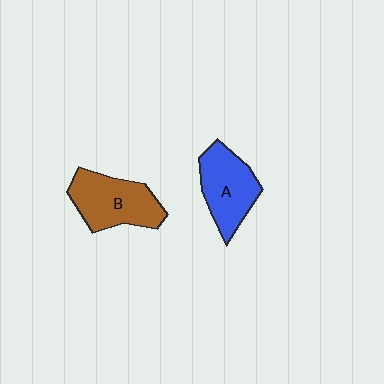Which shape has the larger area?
Shape B (brown).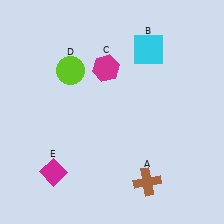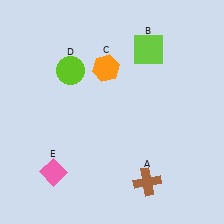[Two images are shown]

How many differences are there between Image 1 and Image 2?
There are 3 differences between the two images.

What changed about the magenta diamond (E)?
In Image 1, E is magenta. In Image 2, it changed to pink.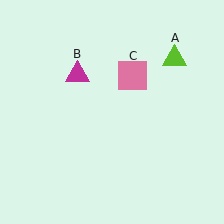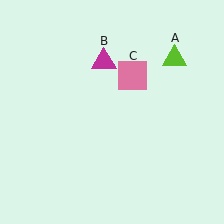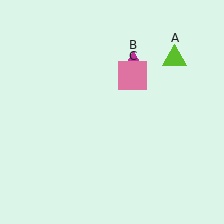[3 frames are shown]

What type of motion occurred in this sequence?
The magenta triangle (object B) rotated clockwise around the center of the scene.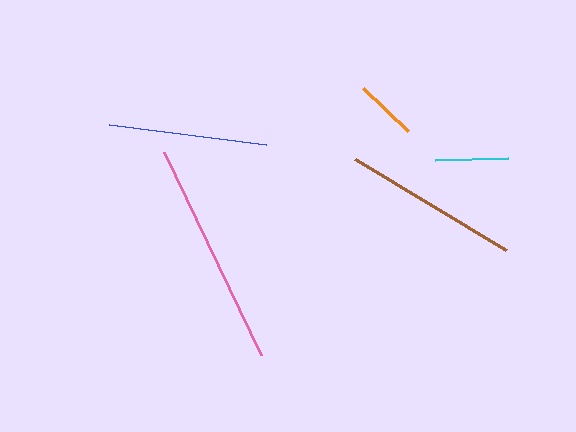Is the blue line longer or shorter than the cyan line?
The blue line is longer than the cyan line.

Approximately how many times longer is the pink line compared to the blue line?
The pink line is approximately 1.4 times the length of the blue line.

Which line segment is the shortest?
The orange line is the shortest at approximately 63 pixels.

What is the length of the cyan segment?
The cyan segment is approximately 73 pixels long.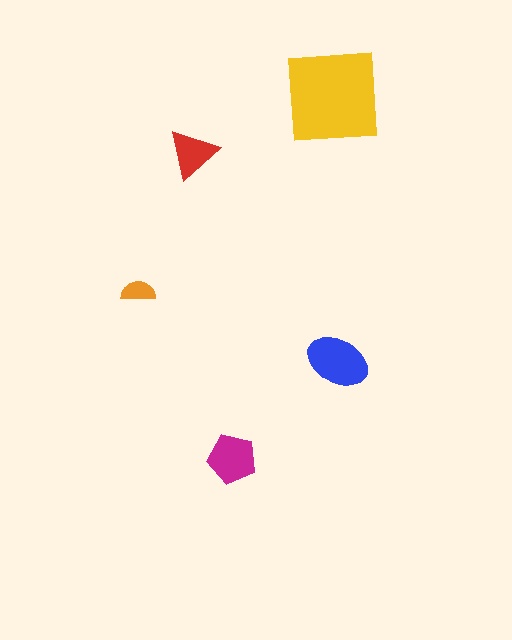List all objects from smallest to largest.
The orange semicircle, the red triangle, the magenta pentagon, the blue ellipse, the yellow square.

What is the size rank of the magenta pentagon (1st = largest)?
3rd.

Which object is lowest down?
The magenta pentagon is bottommost.